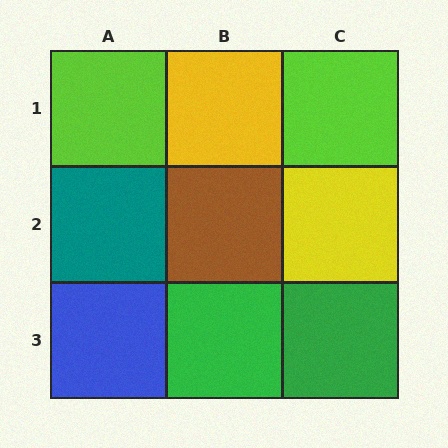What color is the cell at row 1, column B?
Yellow.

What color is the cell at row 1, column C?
Lime.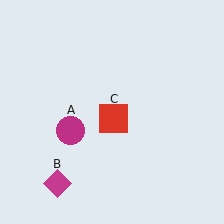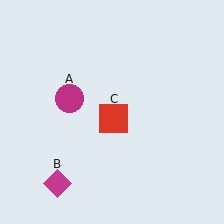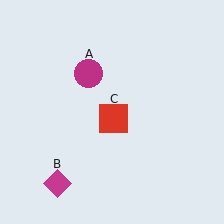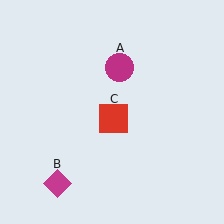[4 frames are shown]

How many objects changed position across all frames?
1 object changed position: magenta circle (object A).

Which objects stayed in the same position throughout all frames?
Magenta diamond (object B) and red square (object C) remained stationary.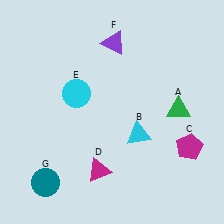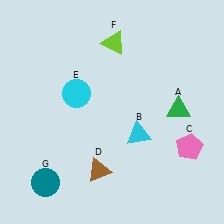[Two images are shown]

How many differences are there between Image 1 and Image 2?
There are 3 differences between the two images.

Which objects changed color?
C changed from magenta to pink. D changed from magenta to brown. F changed from purple to lime.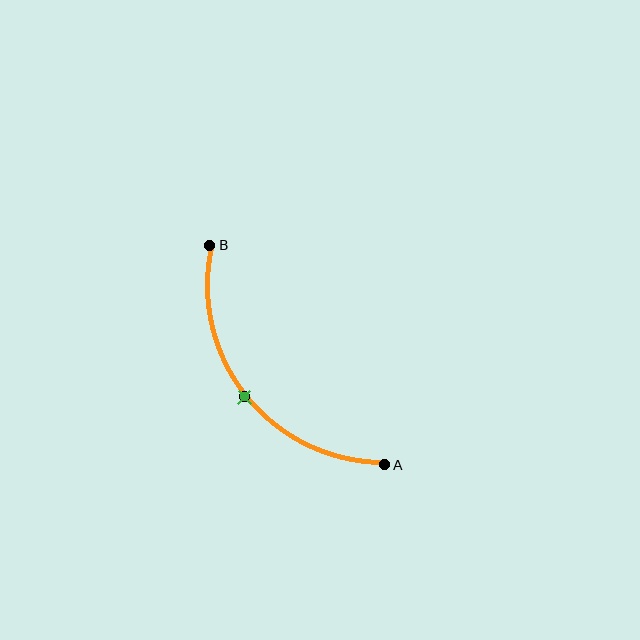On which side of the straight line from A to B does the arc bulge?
The arc bulges below and to the left of the straight line connecting A and B.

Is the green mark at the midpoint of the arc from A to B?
Yes. The green mark lies on the arc at equal arc-length from both A and B — it is the arc midpoint.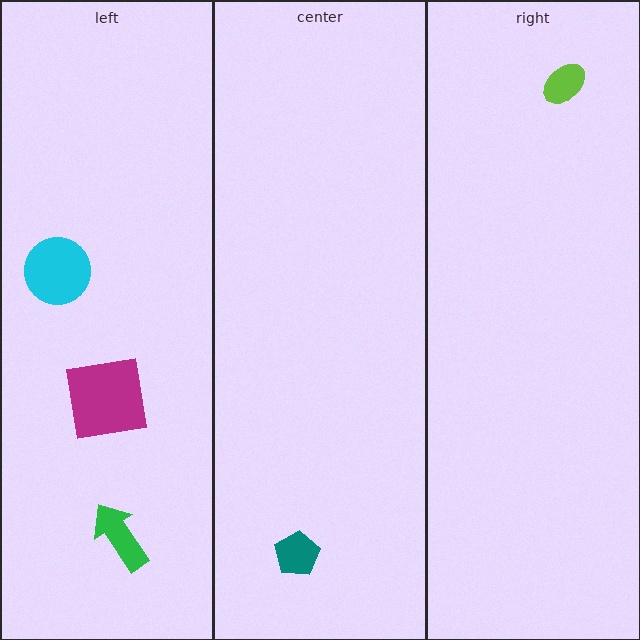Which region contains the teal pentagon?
The center region.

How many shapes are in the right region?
1.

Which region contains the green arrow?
The left region.